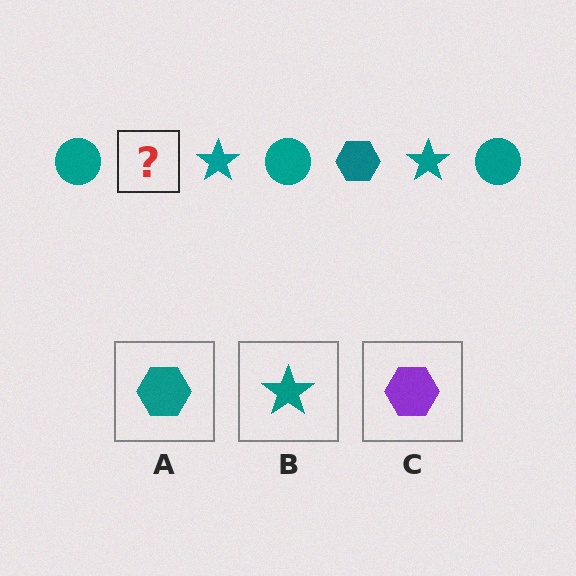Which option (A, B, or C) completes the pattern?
A.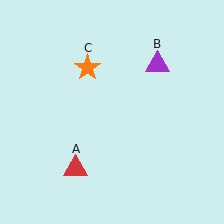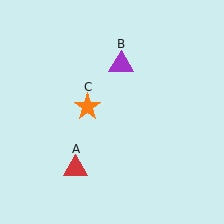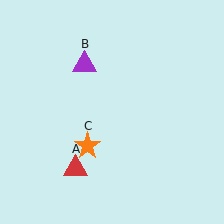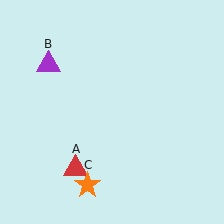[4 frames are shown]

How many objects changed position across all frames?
2 objects changed position: purple triangle (object B), orange star (object C).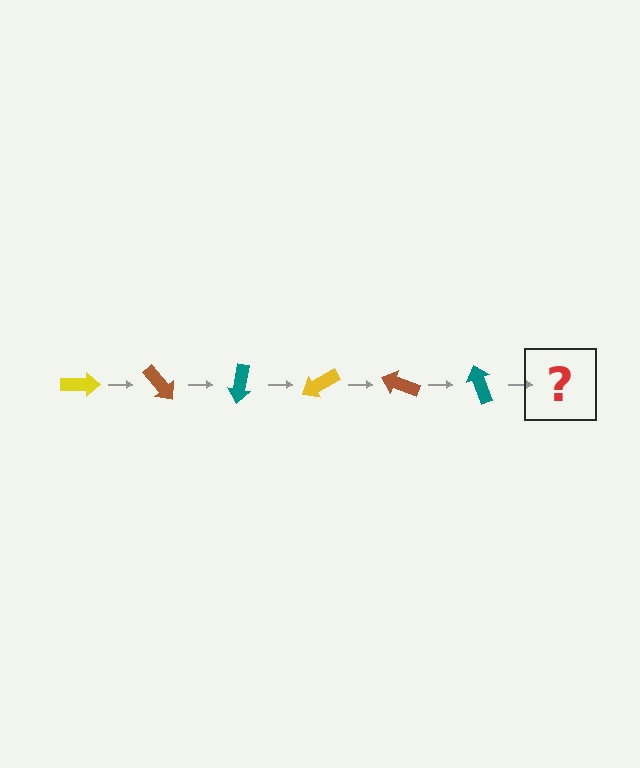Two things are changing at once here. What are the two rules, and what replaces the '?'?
The two rules are that it rotates 50 degrees each step and the color cycles through yellow, brown, and teal. The '?' should be a yellow arrow, rotated 300 degrees from the start.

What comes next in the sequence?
The next element should be a yellow arrow, rotated 300 degrees from the start.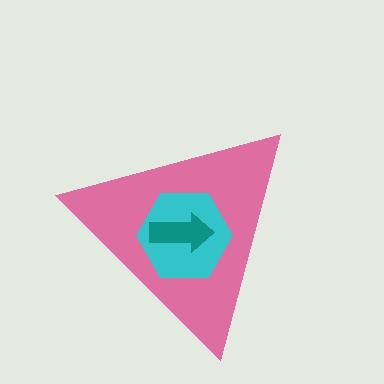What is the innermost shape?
The teal arrow.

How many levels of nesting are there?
3.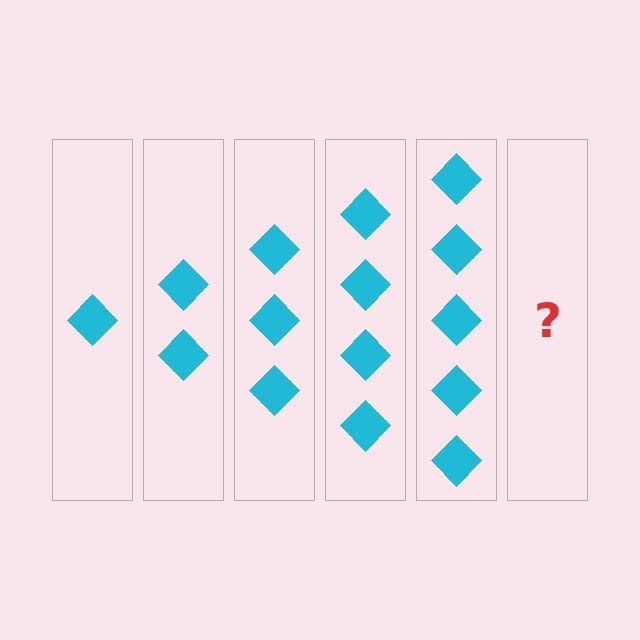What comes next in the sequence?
The next element should be 6 diamonds.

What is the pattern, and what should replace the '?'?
The pattern is that each step adds one more diamond. The '?' should be 6 diamonds.